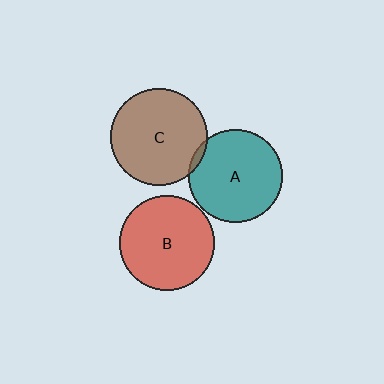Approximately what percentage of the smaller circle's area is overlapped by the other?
Approximately 5%.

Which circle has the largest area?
Circle C (brown).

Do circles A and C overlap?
Yes.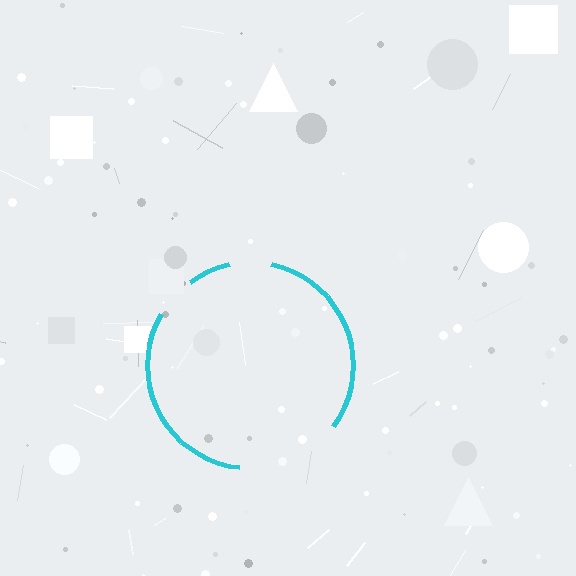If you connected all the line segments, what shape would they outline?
They would outline a circle.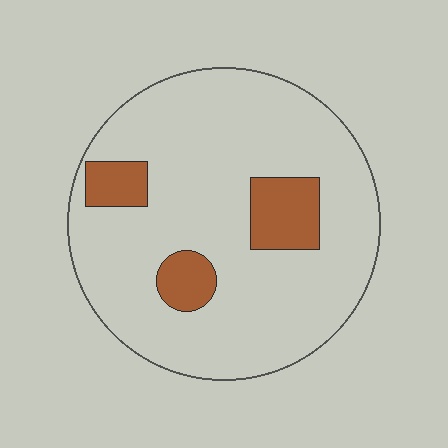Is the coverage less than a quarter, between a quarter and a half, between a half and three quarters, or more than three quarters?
Less than a quarter.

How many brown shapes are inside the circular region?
3.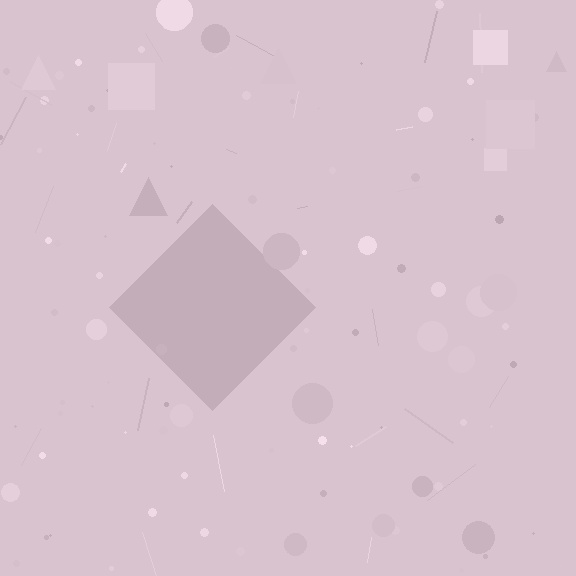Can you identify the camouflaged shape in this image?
The camouflaged shape is a diamond.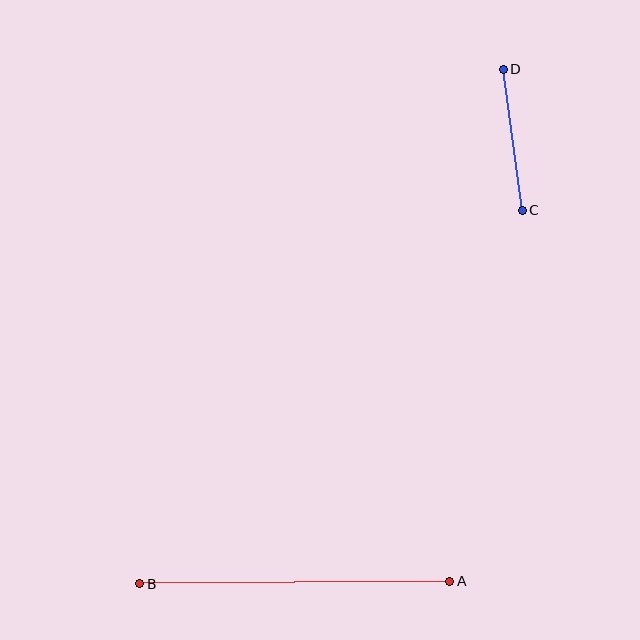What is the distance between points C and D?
The distance is approximately 143 pixels.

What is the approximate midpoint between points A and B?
The midpoint is at approximately (295, 583) pixels.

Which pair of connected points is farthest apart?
Points A and B are farthest apart.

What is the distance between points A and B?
The distance is approximately 310 pixels.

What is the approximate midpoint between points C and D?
The midpoint is at approximately (513, 140) pixels.